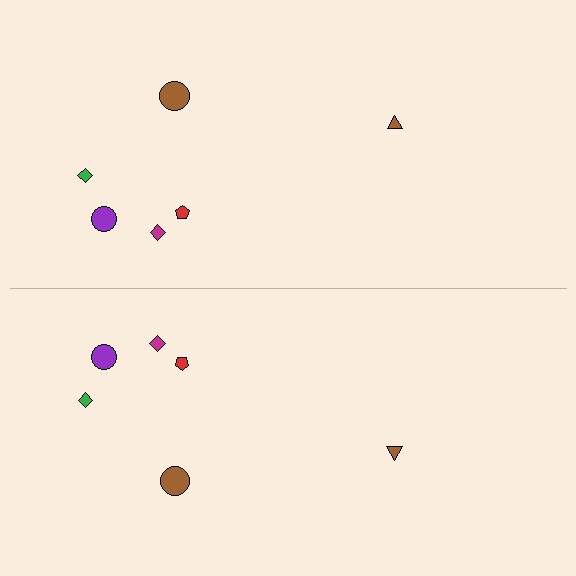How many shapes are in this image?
There are 12 shapes in this image.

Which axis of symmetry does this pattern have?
The pattern has a horizontal axis of symmetry running through the center of the image.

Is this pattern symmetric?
Yes, this pattern has bilateral (reflection) symmetry.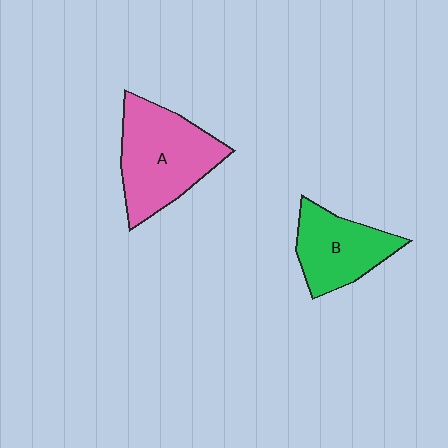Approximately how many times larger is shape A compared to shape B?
Approximately 1.4 times.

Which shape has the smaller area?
Shape B (green).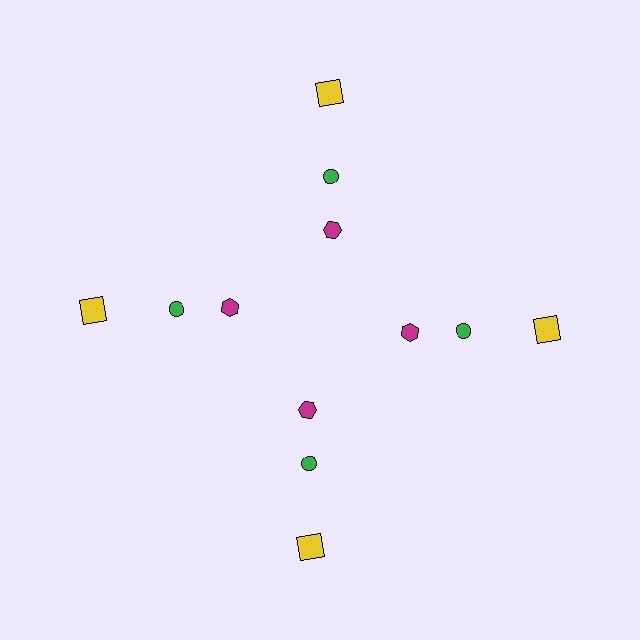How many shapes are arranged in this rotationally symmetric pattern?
There are 12 shapes, arranged in 4 groups of 3.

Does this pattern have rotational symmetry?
Yes, this pattern has 4-fold rotational symmetry. It looks the same after rotating 90 degrees around the center.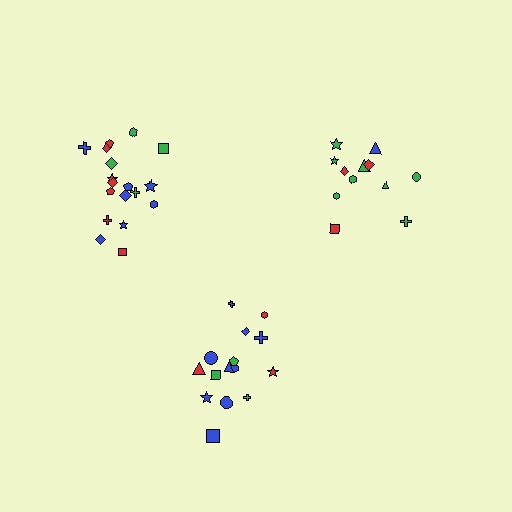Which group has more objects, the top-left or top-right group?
The top-left group.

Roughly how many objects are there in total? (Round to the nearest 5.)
Roughly 45 objects in total.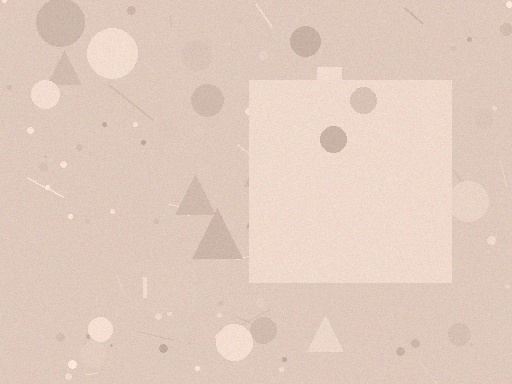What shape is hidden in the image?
A square is hidden in the image.